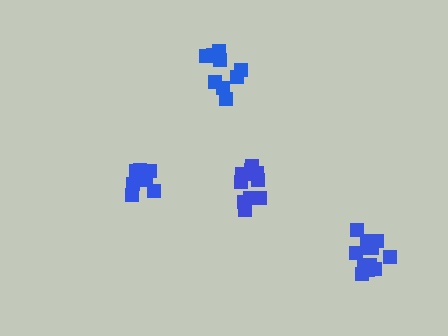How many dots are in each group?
Group 1: 10 dots, Group 2: 11 dots, Group 3: 12 dots, Group 4: 9 dots (42 total).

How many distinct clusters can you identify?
There are 4 distinct clusters.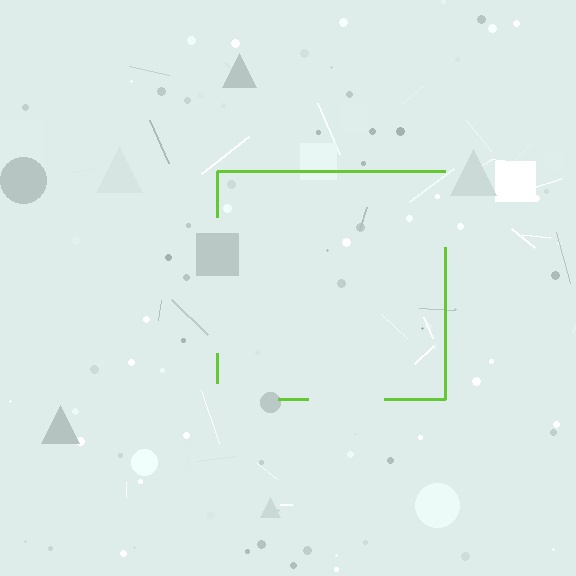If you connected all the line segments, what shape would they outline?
They would outline a square.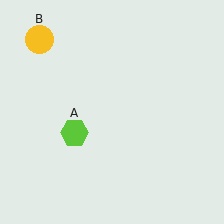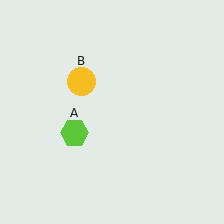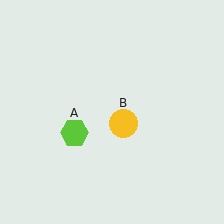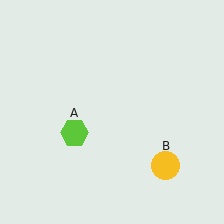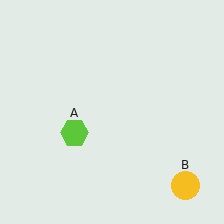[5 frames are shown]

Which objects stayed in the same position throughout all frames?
Lime hexagon (object A) remained stationary.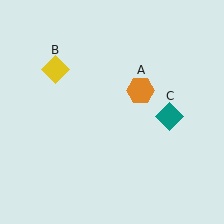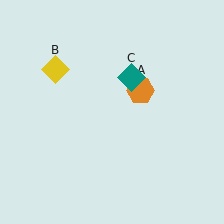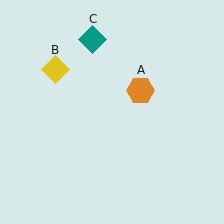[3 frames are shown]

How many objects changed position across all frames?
1 object changed position: teal diamond (object C).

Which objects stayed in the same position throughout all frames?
Orange hexagon (object A) and yellow diamond (object B) remained stationary.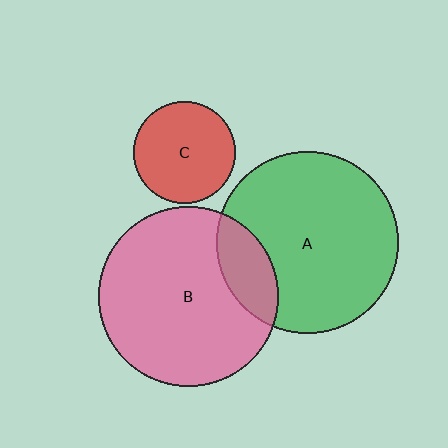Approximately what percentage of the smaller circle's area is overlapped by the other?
Approximately 15%.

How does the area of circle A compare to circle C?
Approximately 3.2 times.